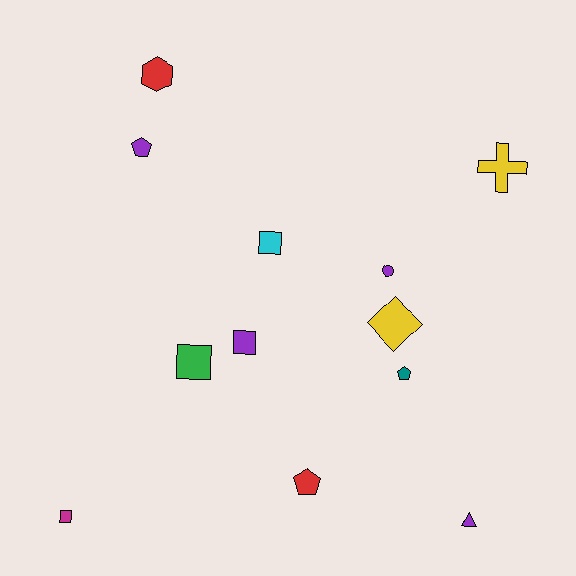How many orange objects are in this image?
There are no orange objects.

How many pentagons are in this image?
There are 3 pentagons.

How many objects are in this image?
There are 12 objects.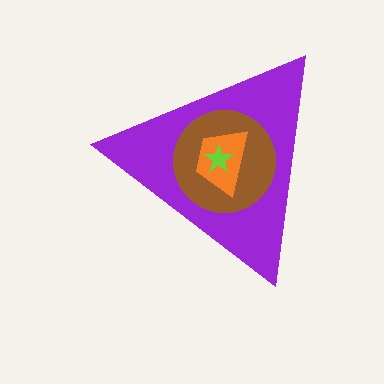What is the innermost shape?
The lime star.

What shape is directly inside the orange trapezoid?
The lime star.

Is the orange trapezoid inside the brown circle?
Yes.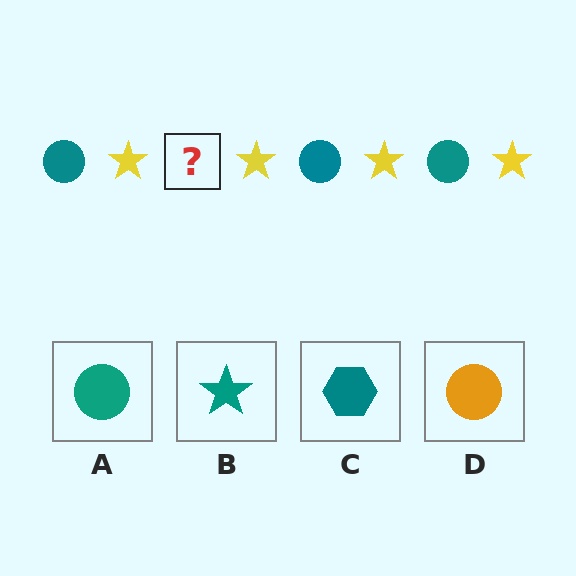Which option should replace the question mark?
Option A.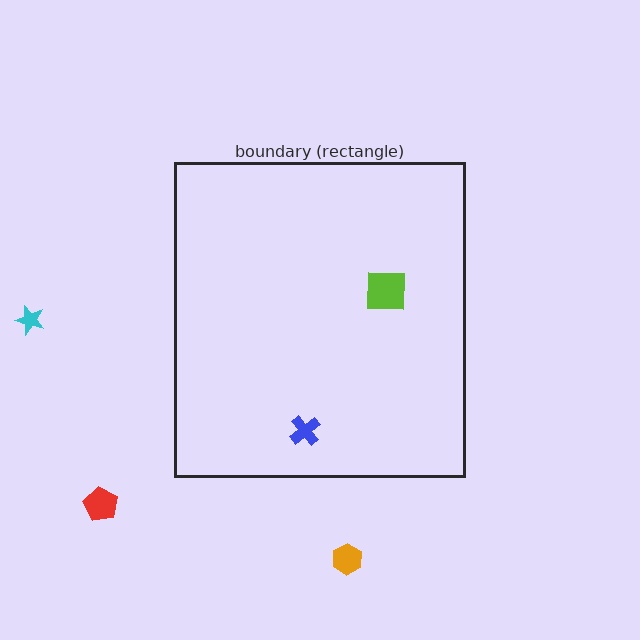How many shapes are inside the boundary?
2 inside, 3 outside.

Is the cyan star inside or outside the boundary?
Outside.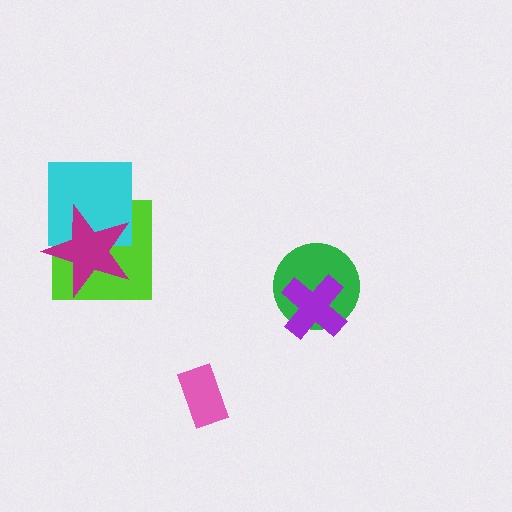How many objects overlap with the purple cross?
1 object overlaps with the purple cross.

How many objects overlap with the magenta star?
2 objects overlap with the magenta star.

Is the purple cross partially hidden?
No, no other shape covers it.